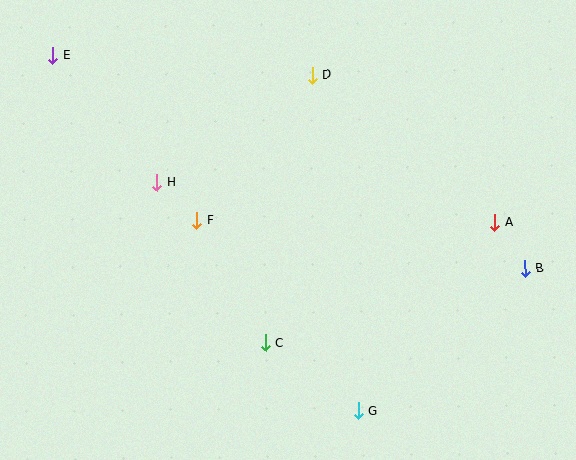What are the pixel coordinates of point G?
Point G is at (358, 411).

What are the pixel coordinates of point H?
Point H is at (157, 182).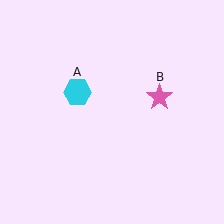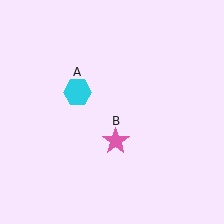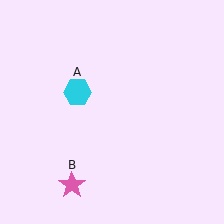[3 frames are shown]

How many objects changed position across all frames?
1 object changed position: pink star (object B).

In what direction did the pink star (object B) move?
The pink star (object B) moved down and to the left.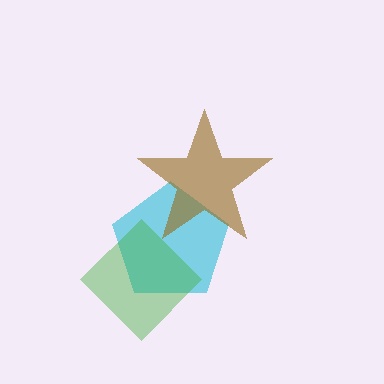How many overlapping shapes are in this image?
There are 3 overlapping shapes in the image.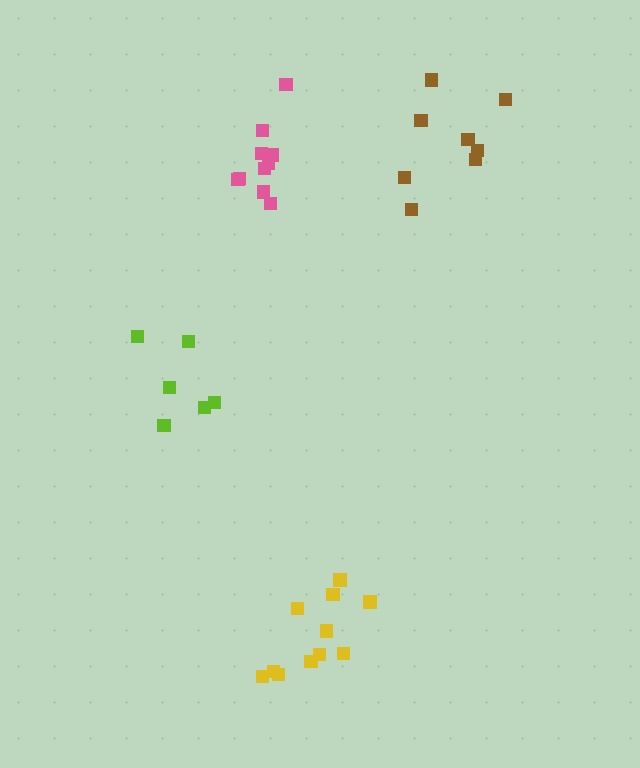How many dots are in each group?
Group 1: 10 dots, Group 2: 6 dots, Group 3: 11 dots, Group 4: 8 dots (35 total).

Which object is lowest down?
The yellow cluster is bottommost.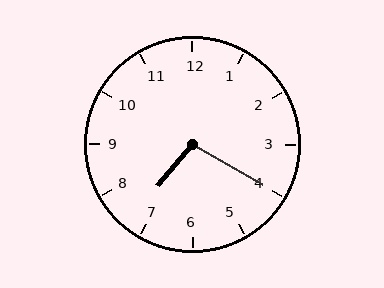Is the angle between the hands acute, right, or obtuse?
It is obtuse.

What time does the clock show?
7:20.